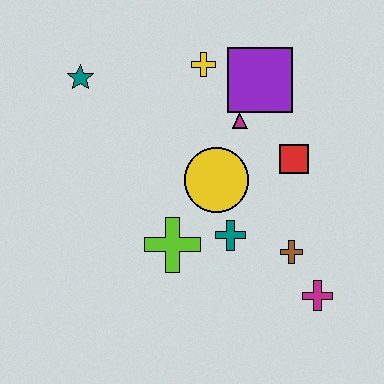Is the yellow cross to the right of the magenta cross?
No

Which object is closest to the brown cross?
The magenta cross is closest to the brown cross.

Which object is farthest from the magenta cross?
The teal star is farthest from the magenta cross.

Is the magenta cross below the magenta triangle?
Yes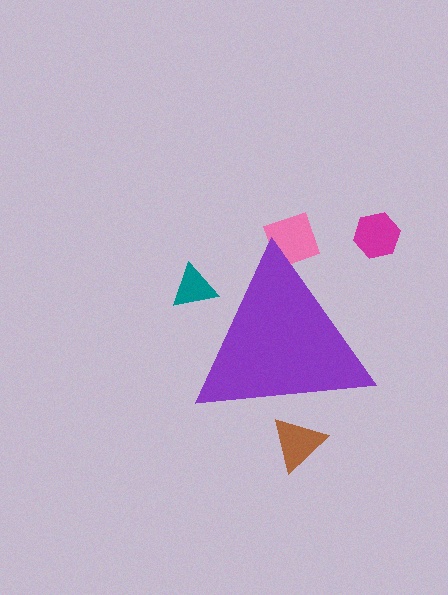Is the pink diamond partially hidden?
Yes, the pink diamond is partially hidden behind the purple triangle.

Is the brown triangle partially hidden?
Yes, the brown triangle is partially hidden behind the purple triangle.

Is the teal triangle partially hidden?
Yes, the teal triangle is partially hidden behind the purple triangle.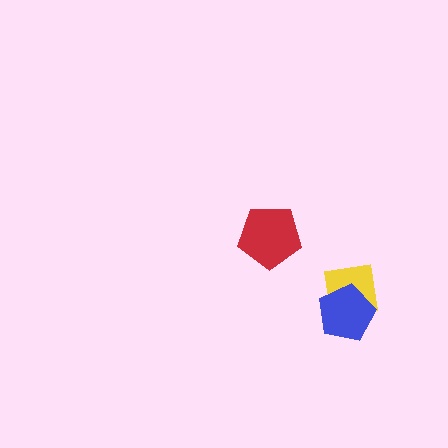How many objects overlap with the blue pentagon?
1 object overlaps with the blue pentagon.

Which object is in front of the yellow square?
The blue pentagon is in front of the yellow square.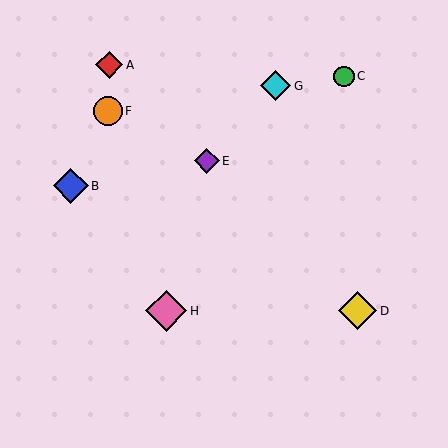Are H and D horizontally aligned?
Yes, both are at y≈311.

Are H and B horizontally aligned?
No, H is at y≈311 and B is at y≈186.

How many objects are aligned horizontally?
2 objects (D, H) are aligned horizontally.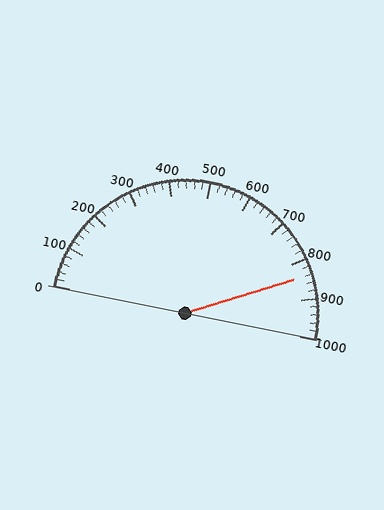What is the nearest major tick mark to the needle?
The nearest major tick mark is 800.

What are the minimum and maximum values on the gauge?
The gauge ranges from 0 to 1000.